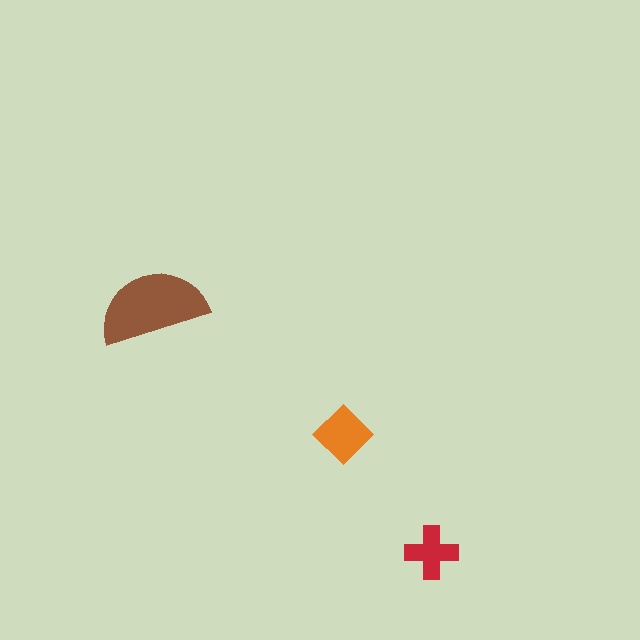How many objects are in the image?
There are 3 objects in the image.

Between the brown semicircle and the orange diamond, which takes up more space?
The brown semicircle.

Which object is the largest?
The brown semicircle.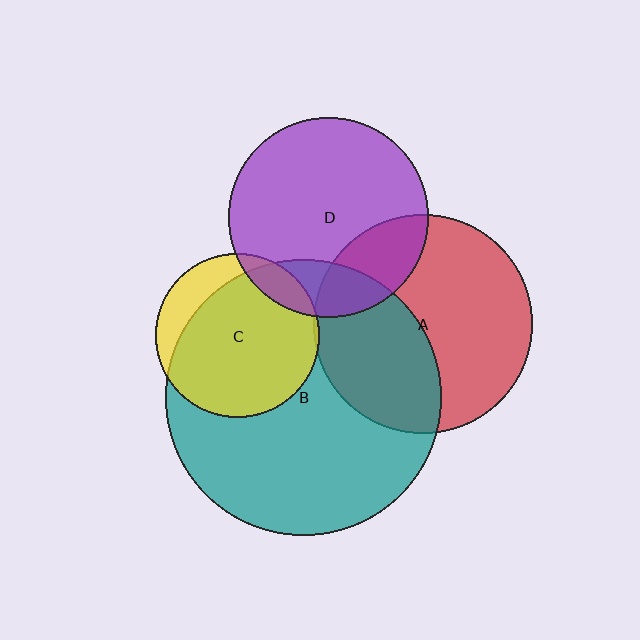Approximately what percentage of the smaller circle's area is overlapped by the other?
Approximately 5%.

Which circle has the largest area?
Circle B (teal).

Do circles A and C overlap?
Yes.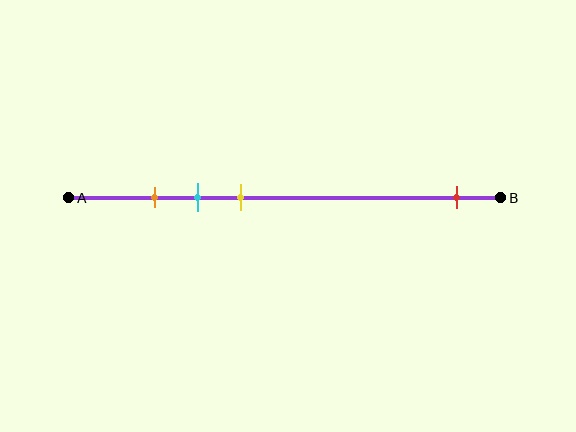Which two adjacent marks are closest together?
The orange and cyan marks are the closest adjacent pair.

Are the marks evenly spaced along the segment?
No, the marks are not evenly spaced.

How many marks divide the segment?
There are 4 marks dividing the segment.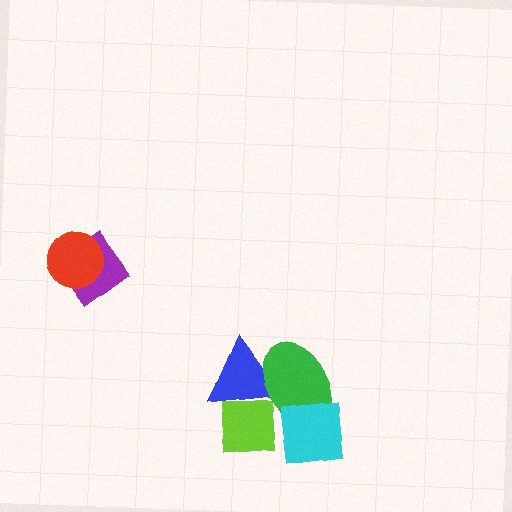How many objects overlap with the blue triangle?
2 objects overlap with the blue triangle.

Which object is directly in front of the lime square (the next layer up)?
The blue triangle is directly in front of the lime square.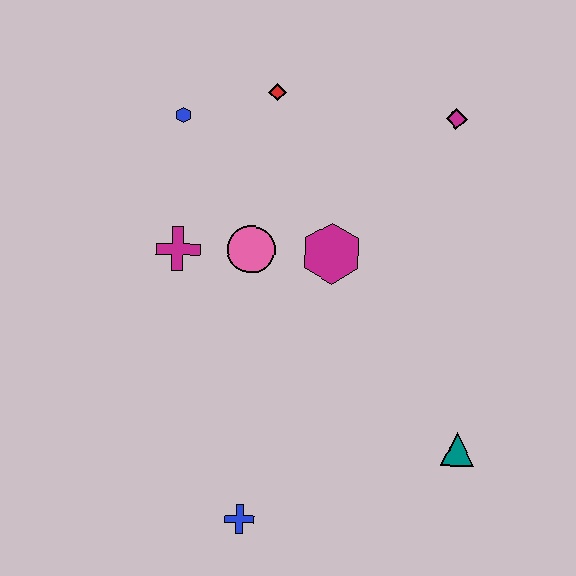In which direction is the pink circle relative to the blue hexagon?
The pink circle is below the blue hexagon.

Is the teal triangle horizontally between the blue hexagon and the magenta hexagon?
No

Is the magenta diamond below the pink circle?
No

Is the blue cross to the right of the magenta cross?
Yes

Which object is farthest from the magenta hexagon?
The blue cross is farthest from the magenta hexagon.